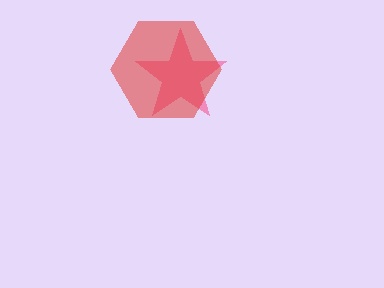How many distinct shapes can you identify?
There are 2 distinct shapes: a pink star, a red hexagon.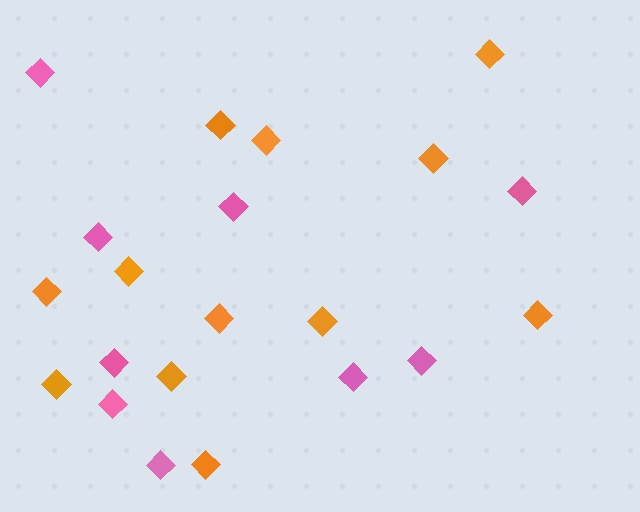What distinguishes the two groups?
There are 2 groups: one group of pink diamonds (9) and one group of orange diamonds (12).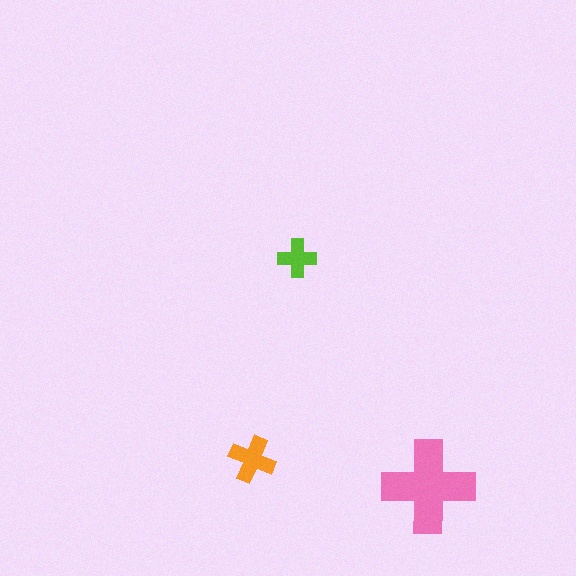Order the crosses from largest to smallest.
the pink one, the orange one, the lime one.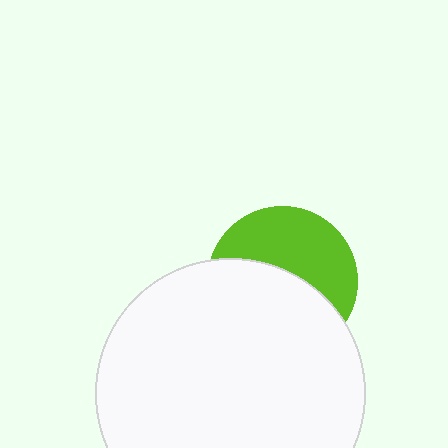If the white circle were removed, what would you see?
You would see the complete lime circle.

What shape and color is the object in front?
The object in front is a white circle.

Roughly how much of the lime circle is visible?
About half of it is visible (roughly 46%).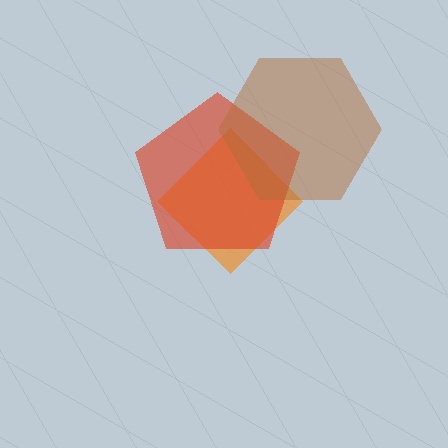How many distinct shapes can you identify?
There are 3 distinct shapes: an orange diamond, a red pentagon, a brown hexagon.